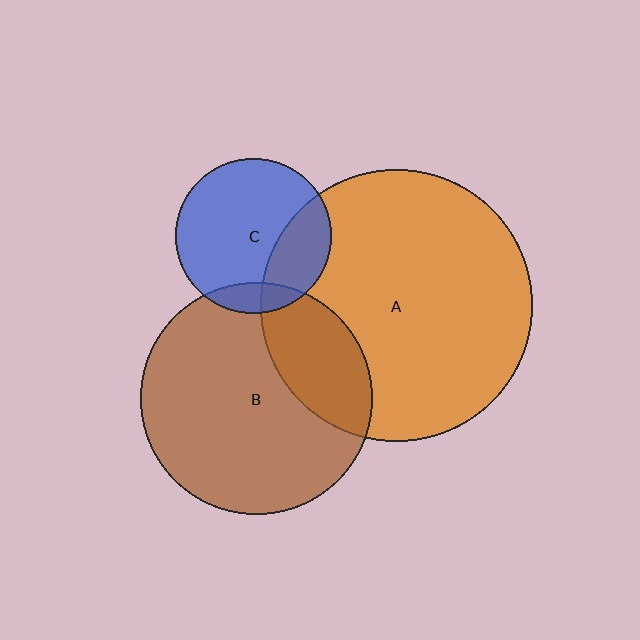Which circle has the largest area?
Circle A (orange).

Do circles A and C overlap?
Yes.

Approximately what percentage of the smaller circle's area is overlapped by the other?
Approximately 25%.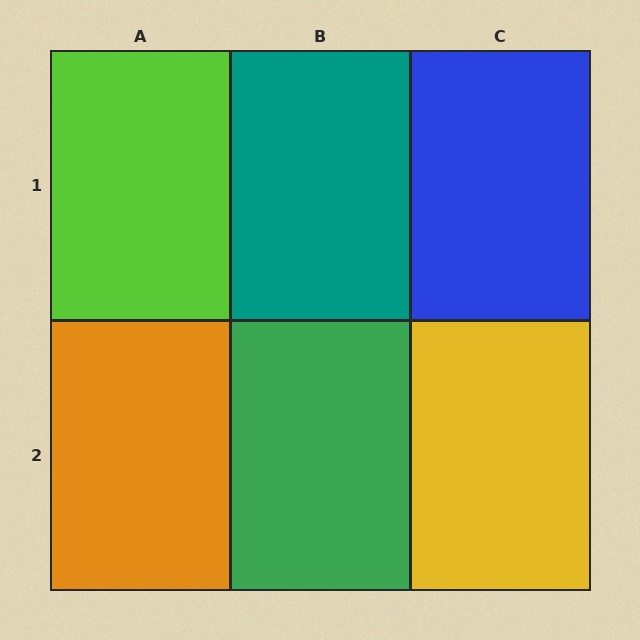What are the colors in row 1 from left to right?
Lime, teal, blue.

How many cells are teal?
1 cell is teal.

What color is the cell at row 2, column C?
Yellow.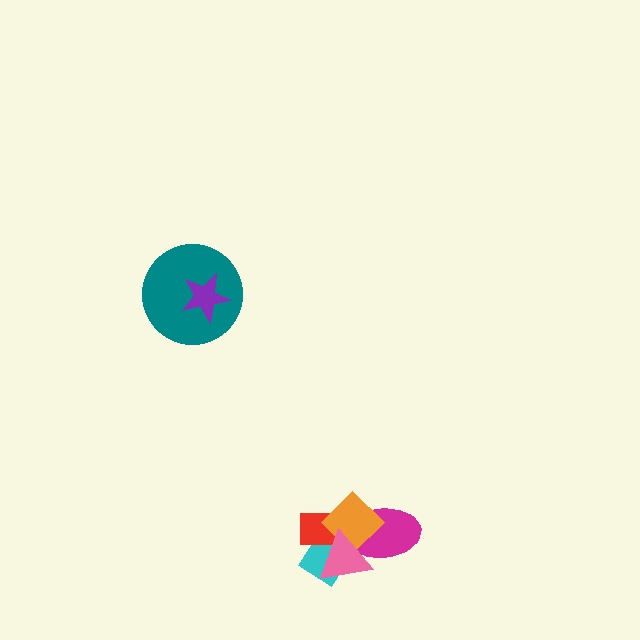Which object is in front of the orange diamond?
The pink triangle is in front of the orange diamond.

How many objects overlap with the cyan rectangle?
4 objects overlap with the cyan rectangle.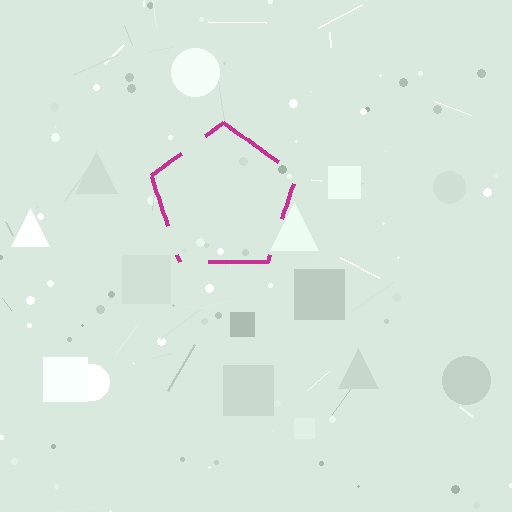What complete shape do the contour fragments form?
The contour fragments form a pentagon.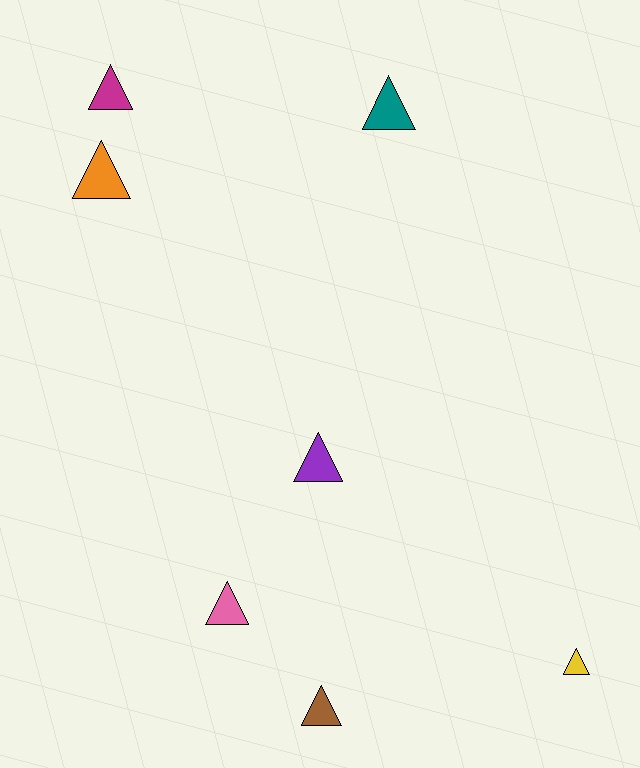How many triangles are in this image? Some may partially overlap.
There are 7 triangles.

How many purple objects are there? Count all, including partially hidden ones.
There is 1 purple object.